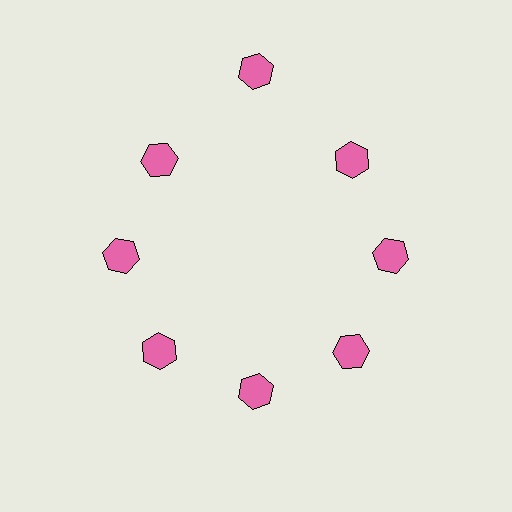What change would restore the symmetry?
The symmetry would be restored by moving it inward, back onto the ring so that all 8 hexagons sit at equal angles and equal distance from the center.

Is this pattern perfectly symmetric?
No. The 8 pink hexagons are arranged in a ring, but one element near the 12 o'clock position is pushed outward from the center, breaking the 8-fold rotational symmetry.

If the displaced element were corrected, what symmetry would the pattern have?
It would have 8-fold rotational symmetry — the pattern would map onto itself every 45 degrees.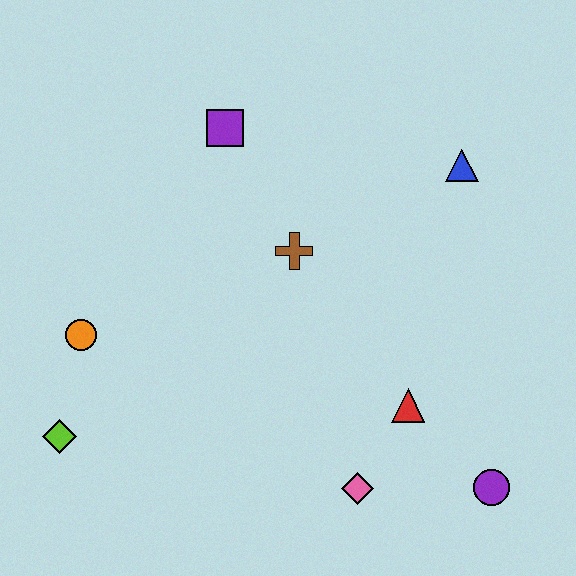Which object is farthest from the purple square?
The purple circle is farthest from the purple square.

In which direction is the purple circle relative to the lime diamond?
The purple circle is to the right of the lime diamond.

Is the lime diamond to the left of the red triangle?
Yes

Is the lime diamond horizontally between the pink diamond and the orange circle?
No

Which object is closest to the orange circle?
The lime diamond is closest to the orange circle.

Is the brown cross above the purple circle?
Yes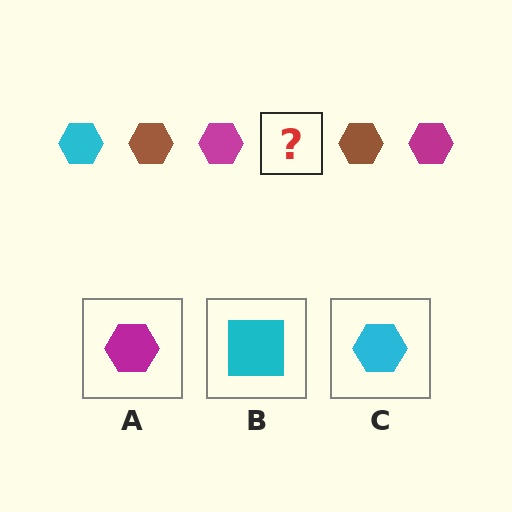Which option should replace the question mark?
Option C.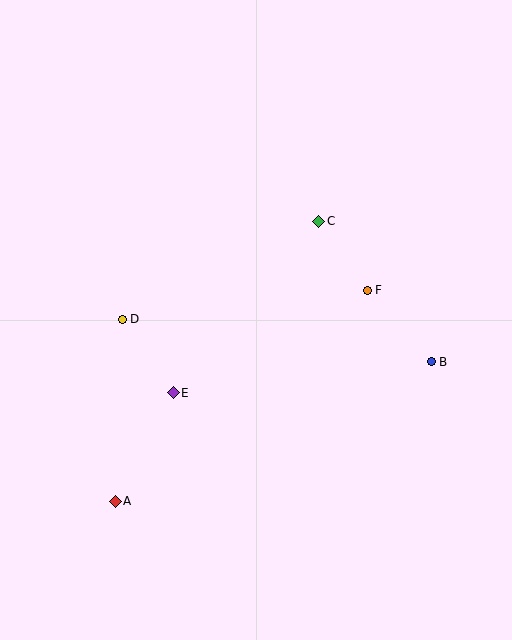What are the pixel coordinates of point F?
Point F is at (367, 290).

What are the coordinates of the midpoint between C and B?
The midpoint between C and B is at (375, 292).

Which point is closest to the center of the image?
Point E at (173, 393) is closest to the center.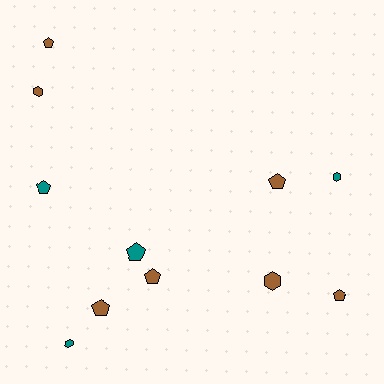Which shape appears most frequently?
Pentagon, with 7 objects.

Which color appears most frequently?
Brown, with 7 objects.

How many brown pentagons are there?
There are 5 brown pentagons.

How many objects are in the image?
There are 11 objects.